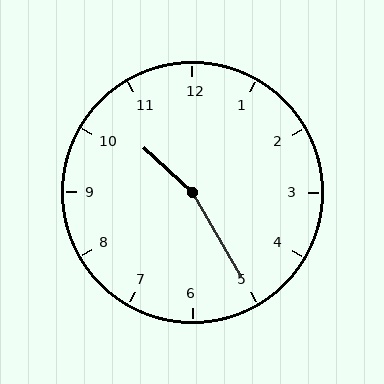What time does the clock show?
10:25.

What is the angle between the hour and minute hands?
Approximately 162 degrees.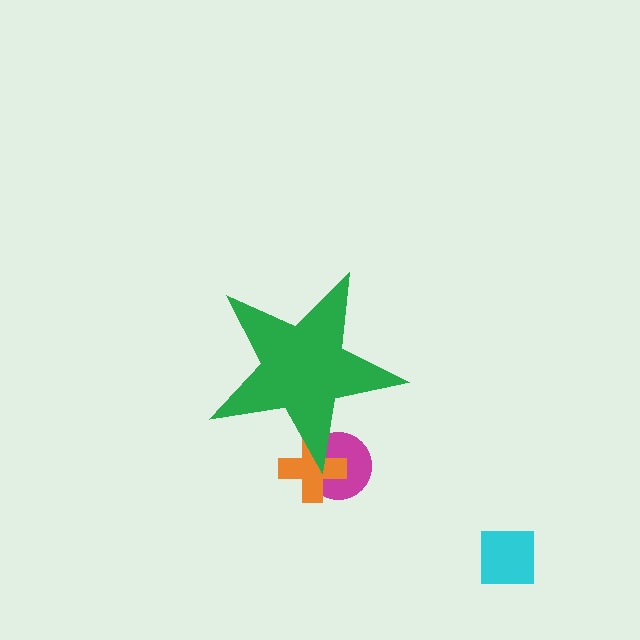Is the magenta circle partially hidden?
Yes, the magenta circle is partially hidden behind the green star.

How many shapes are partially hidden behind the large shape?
2 shapes are partially hidden.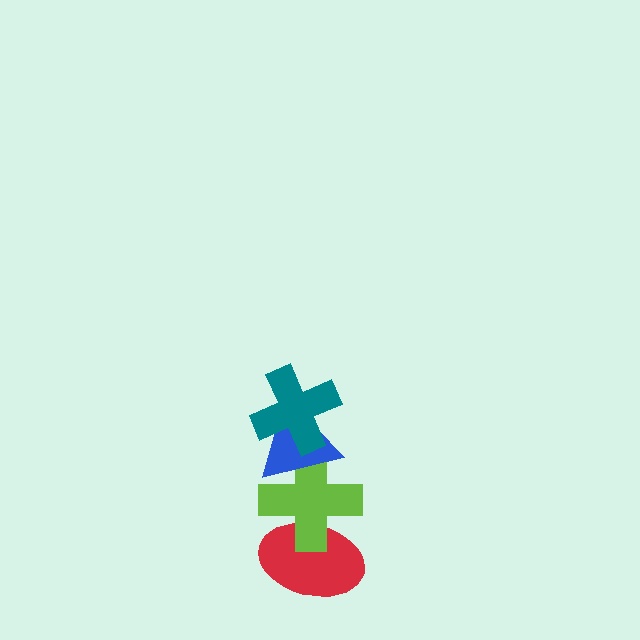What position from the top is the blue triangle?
The blue triangle is 2nd from the top.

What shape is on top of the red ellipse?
The lime cross is on top of the red ellipse.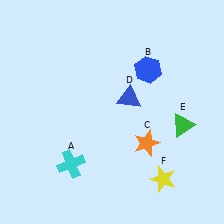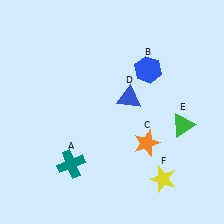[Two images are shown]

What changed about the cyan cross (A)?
In Image 1, A is cyan. In Image 2, it changed to teal.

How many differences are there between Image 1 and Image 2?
There is 1 difference between the two images.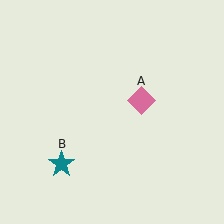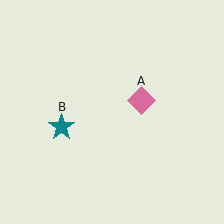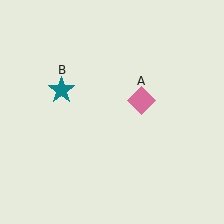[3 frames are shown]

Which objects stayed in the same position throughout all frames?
Pink diamond (object A) remained stationary.